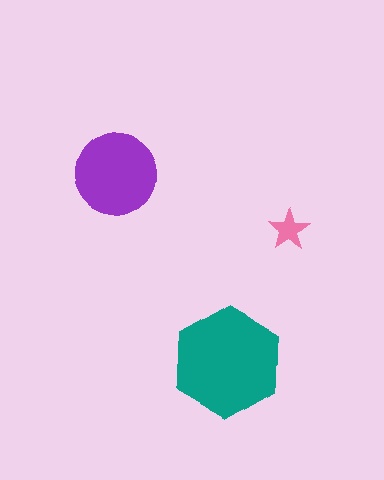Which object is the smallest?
The pink star.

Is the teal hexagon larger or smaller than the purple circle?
Larger.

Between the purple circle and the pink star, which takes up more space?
The purple circle.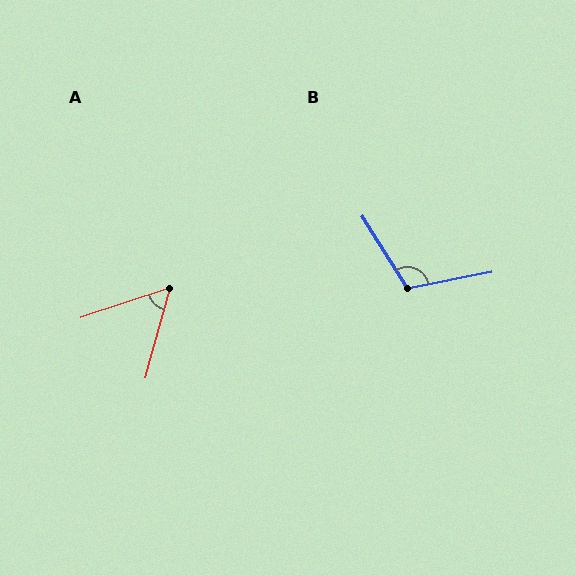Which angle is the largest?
B, at approximately 112 degrees.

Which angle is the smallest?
A, at approximately 56 degrees.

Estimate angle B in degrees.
Approximately 112 degrees.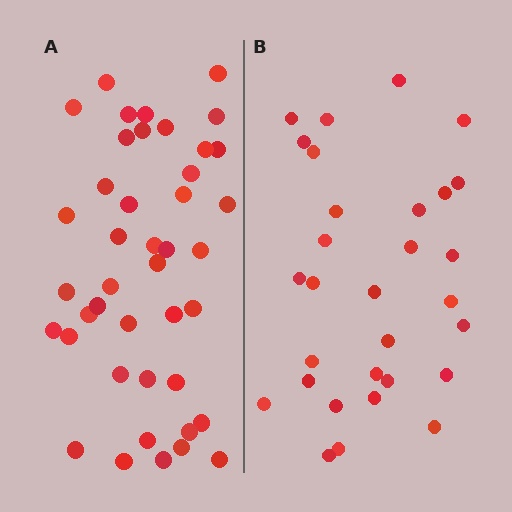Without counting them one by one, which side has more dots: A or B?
Region A (the left region) has more dots.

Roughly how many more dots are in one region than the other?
Region A has roughly 12 or so more dots than region B.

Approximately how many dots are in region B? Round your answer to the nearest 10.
About 30 dots.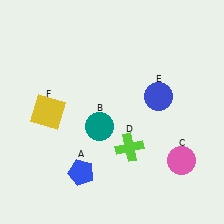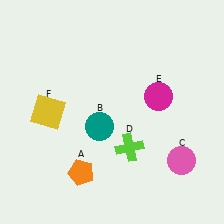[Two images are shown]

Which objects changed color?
A changed from blue to orange. E changed from blue to magenta.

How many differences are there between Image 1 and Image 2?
There are 2 differences between the two images.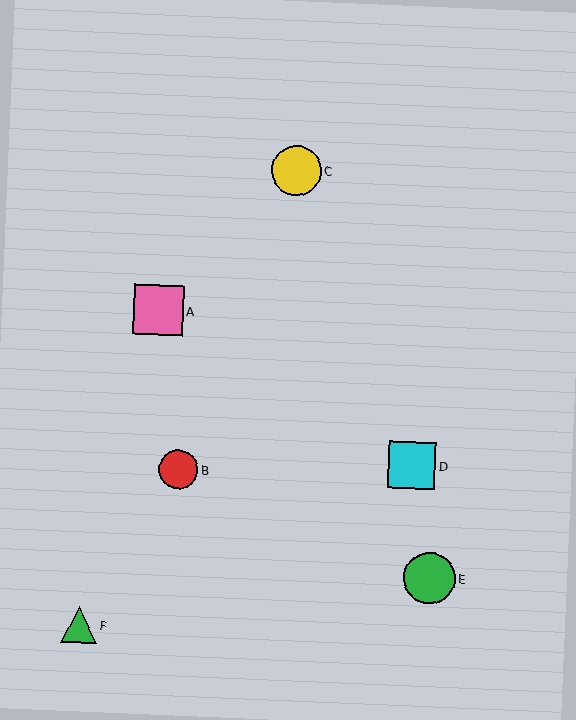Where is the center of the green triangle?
The center of the green triangle is at (79, 625).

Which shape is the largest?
The green circle (labeled E) is the largest.